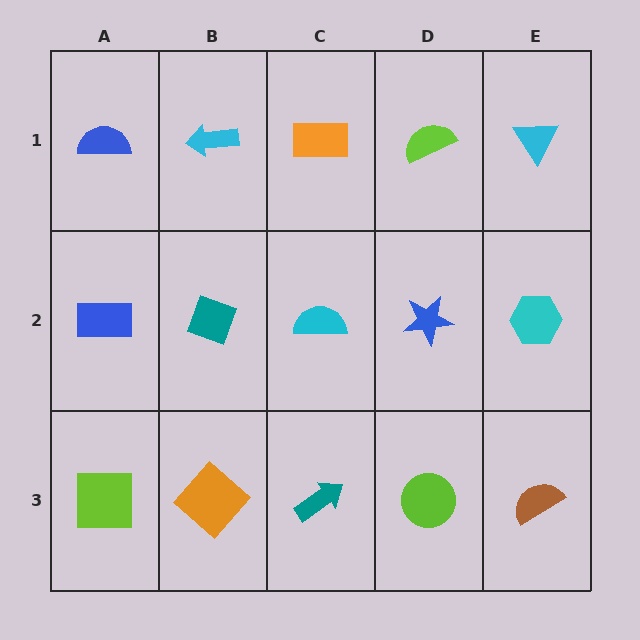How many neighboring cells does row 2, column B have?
4.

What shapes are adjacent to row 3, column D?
A blue star (row 2, column D), a teal arrow (row 3, column C), a brown semicircle (row 3, column E).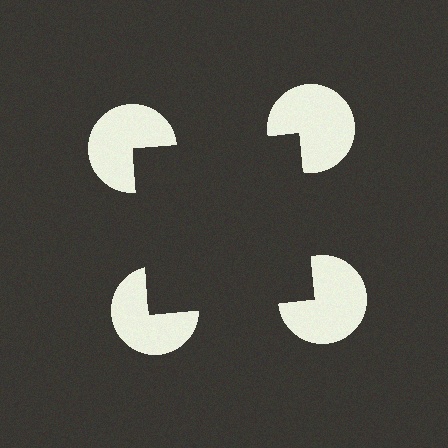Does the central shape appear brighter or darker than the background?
It typically appears slightly darker than the background, even though no actual brightness change is drawn.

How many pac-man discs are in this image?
There are 4 — one at each vertex of the illusory square.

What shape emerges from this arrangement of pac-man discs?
An illusory square — its edges are inferred from the aligned wedge cuts in the pac-man discs, not physically drawn.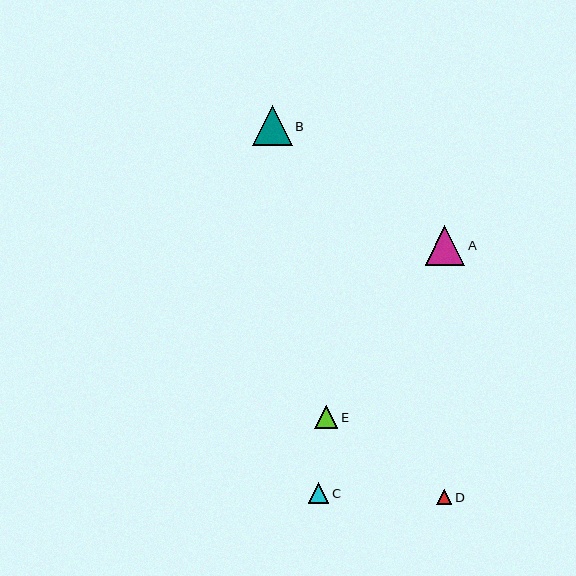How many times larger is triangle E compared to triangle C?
Triangle E is approximately 1.1 times the size of triangle C.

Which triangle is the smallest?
Triangle D is the smallest with a size of approximately 16 pixels.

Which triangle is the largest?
Triangle B is the largest with a size of approximately 39 pixels.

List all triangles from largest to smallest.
From largest to smallest: B, A, E, C, D.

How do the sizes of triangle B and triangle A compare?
Triangle B and triangle A are approximately the same size.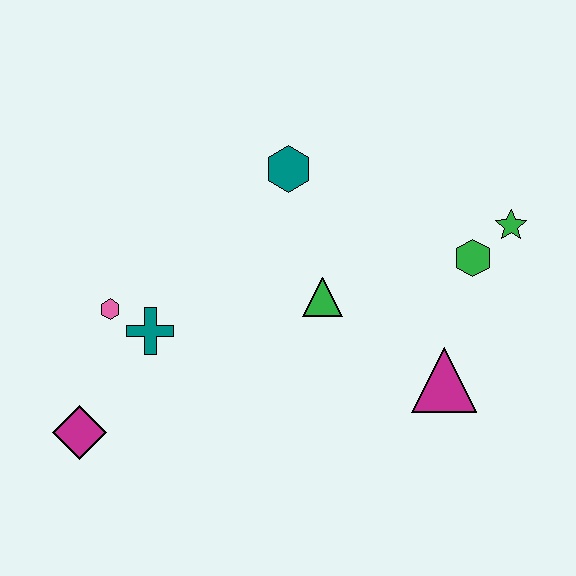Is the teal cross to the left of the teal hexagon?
Yes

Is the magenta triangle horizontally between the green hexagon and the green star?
No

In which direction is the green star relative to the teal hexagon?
The green star is to the right of the teal hexagon.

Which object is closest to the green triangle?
The teal hexagon is closest to the green triangle.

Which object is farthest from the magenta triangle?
The magenta diamond is farthest from the magenta triangle.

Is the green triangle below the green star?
Yes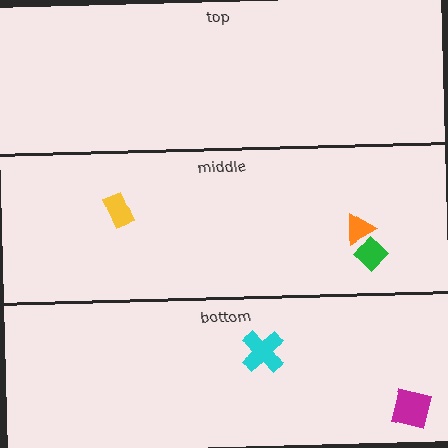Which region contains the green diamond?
The middle region.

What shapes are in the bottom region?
The magenta square, the cyan cross.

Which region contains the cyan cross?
The bottom region.